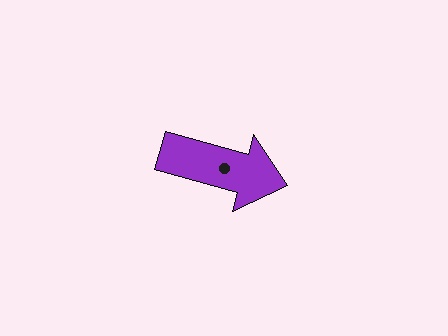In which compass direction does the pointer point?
East.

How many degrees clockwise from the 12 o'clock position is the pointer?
Approximately 105 degrees.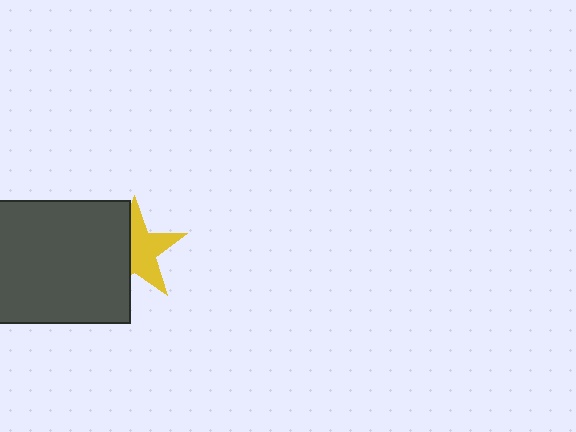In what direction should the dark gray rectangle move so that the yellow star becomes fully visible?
The dark gray rectangle should move left. That is the shortest direction to clear the overlap and leave the yellow star fully visible.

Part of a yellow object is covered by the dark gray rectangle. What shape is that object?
It is a star.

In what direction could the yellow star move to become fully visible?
The yellow star could move right. That would shift it out from behind the dark gray rectangle entirely.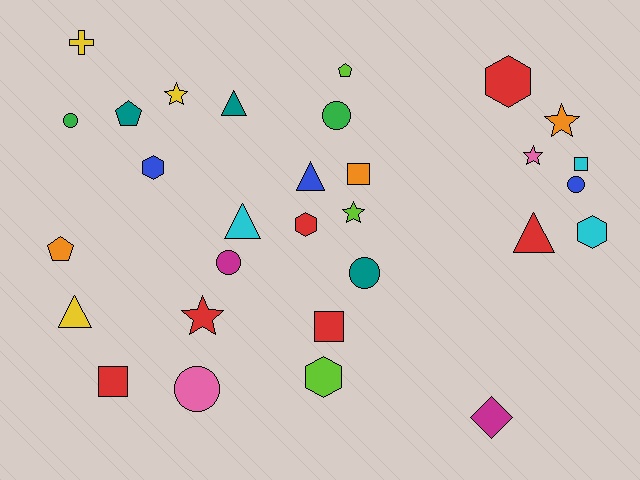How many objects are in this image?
There are 30 objects.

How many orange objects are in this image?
There are 3 orange objects.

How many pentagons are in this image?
There are 3 pentagons.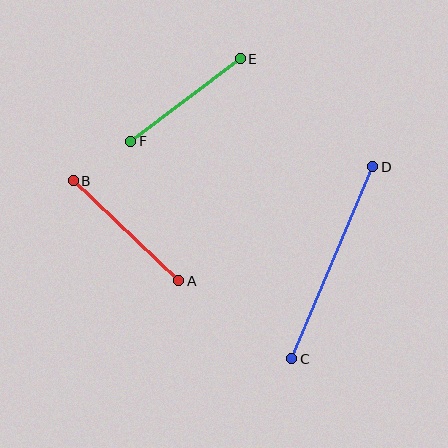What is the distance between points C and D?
The distance is approximately 208 pixels.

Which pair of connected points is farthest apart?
Points C and D are farthest apart.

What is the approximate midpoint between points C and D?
The midpoint is at approximately (332, 263) pixels.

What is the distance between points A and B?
The distance is approximately 145 pixels.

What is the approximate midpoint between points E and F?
The midpoint is at approximately (186, 100) pixels.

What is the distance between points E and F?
The distance is approximately 137 pixels.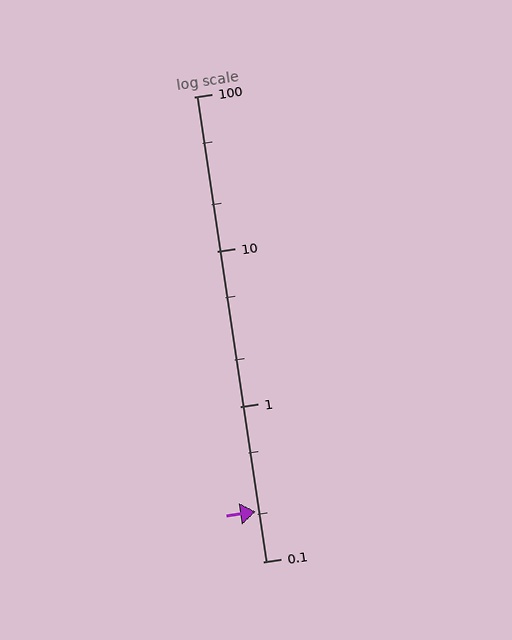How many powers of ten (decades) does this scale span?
The scale spans 3 decades, from 0.1 to 100.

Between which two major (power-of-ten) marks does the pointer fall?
The pointer is between 0.1 and 1.